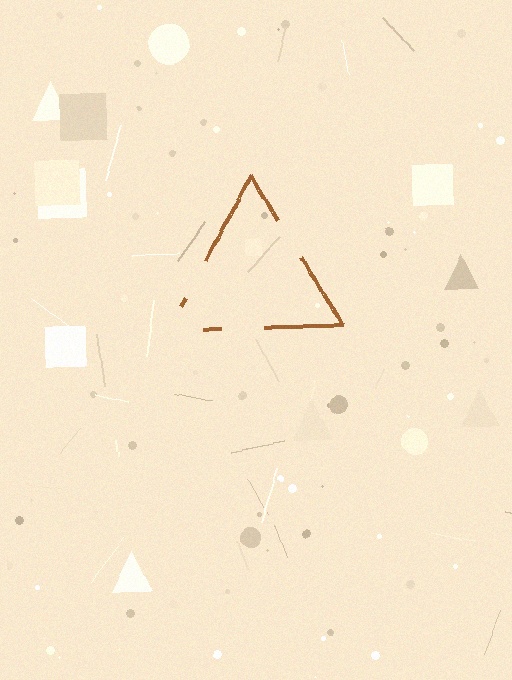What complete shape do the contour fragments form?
The contour fragments form a triangle.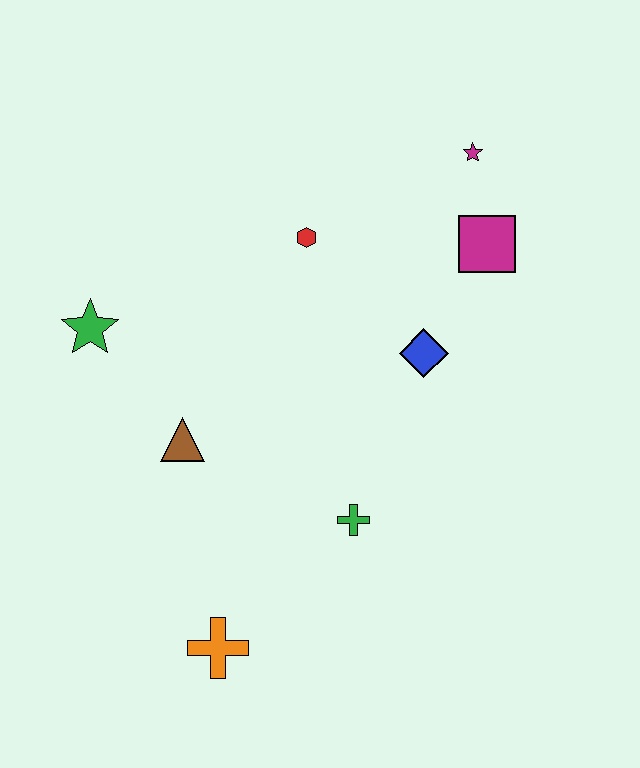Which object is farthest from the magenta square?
The orange cross is farthest from the magenta square.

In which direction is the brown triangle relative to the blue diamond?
The brown triangle is to the left of the blue diamond.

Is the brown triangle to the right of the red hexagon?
No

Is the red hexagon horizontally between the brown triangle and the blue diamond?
Yes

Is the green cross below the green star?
Yes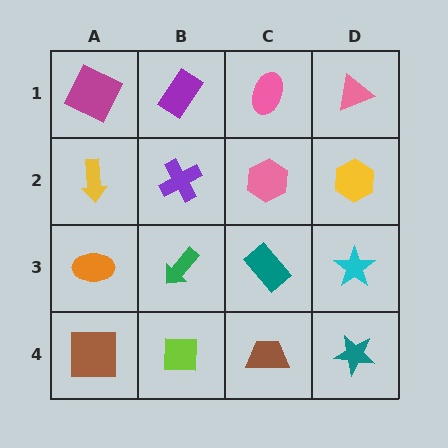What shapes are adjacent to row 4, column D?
A cyan star (row 3, column D), a brown trapezoid (row 4, column C).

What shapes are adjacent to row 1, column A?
A yellow arrow (row 2, column A), a purple rectangle (row 1, column B).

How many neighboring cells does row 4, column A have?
2.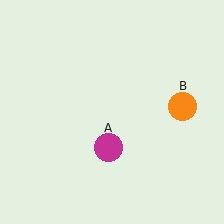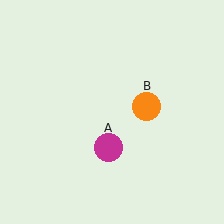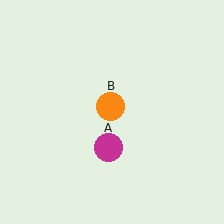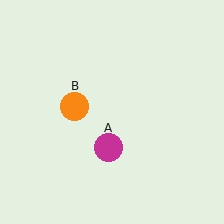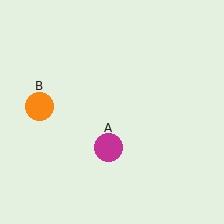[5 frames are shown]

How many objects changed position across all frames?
1 object changed position: orange circle (object B).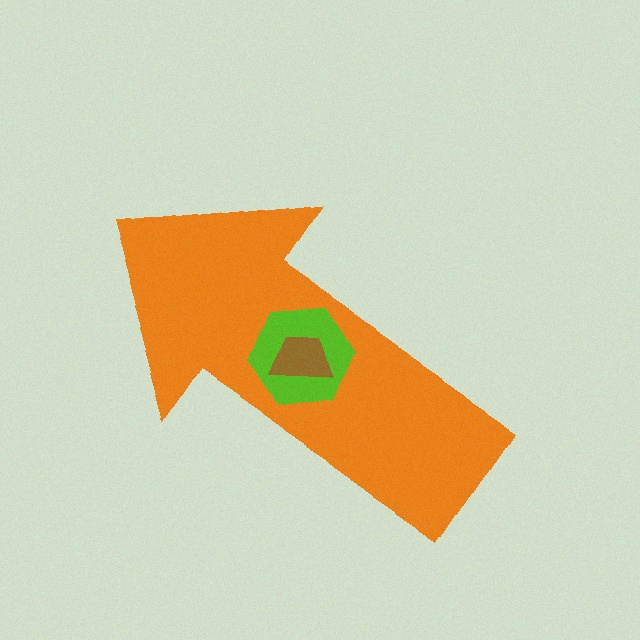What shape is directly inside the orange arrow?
The lime hexagon.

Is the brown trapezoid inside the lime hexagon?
Yes.